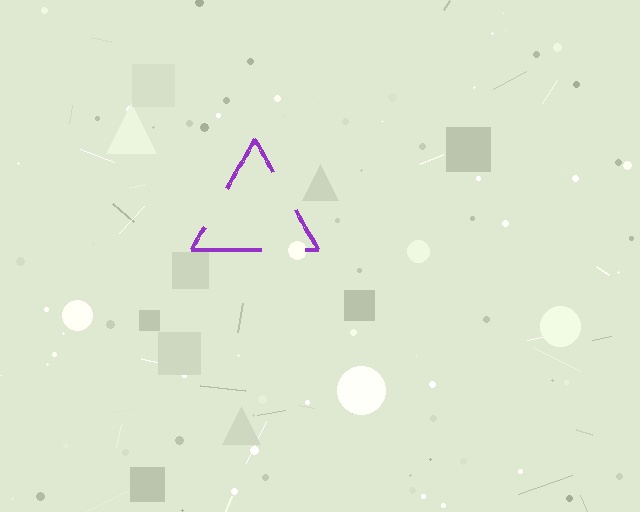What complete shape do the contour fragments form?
The contour fragments form a triangle.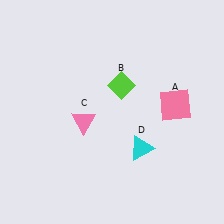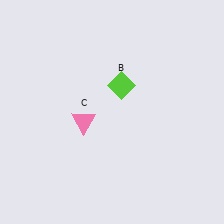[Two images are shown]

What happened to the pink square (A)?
The pink square (A) was removed in Image 2. It was in the top-right area of Image 1.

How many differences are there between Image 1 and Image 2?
There are 2 differences between the two images.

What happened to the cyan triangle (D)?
The cyan triangle (D) was removed in Image 2. It was in the bottom-right area of Image 1.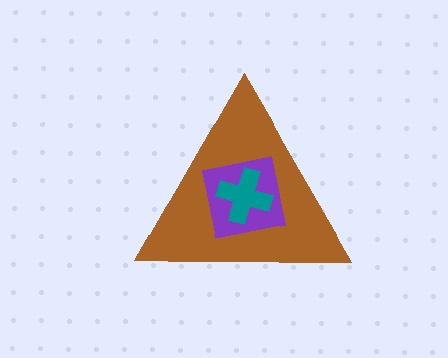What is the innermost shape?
The teal cross.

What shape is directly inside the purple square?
The teal cross.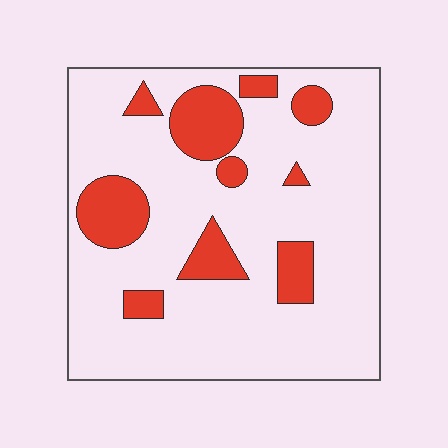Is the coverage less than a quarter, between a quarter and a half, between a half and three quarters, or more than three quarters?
Less than a quarter.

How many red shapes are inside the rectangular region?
10.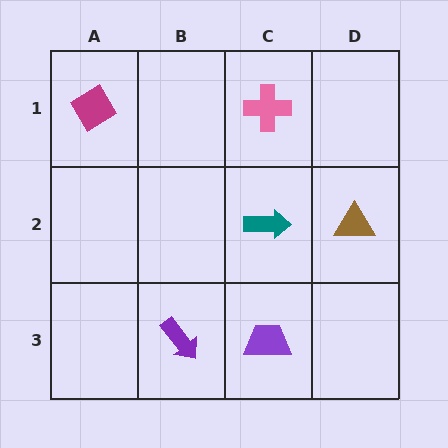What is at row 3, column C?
A purple trapezoid.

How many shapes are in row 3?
2 shapes.